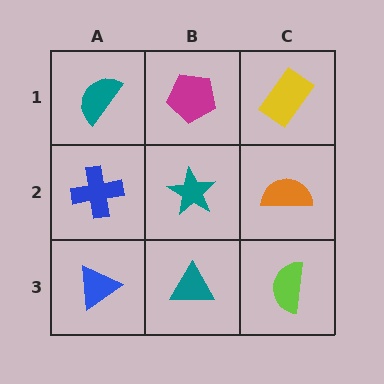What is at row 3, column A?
A blue triangle.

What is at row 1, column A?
A teal semicircle.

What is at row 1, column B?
A magenta pentagon.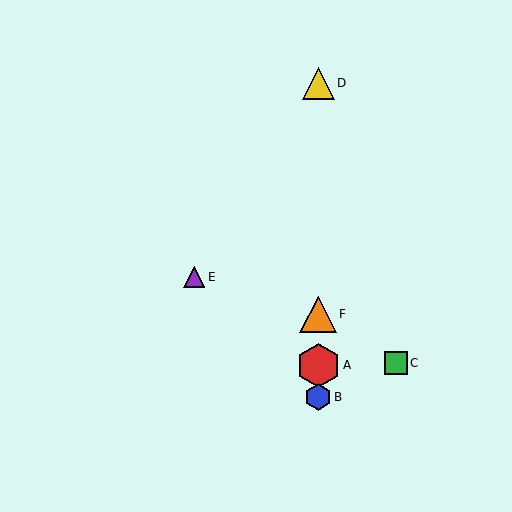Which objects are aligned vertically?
Objects A, B, D, F are aligned vertically.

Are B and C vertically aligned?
No, B is at x≈318 and C is at x≈396.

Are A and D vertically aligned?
Yes, both are at x≈318.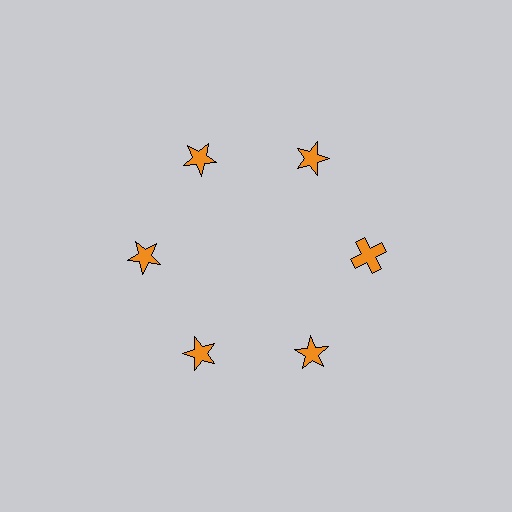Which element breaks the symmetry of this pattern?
The orange cross at roughly the 3 o'clock position breaks the symmetry. All other shapes are orange stars.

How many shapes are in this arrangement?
There are 6 shapes arranged in a ring pattern.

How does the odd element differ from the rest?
It has a different shape: cross instead of star.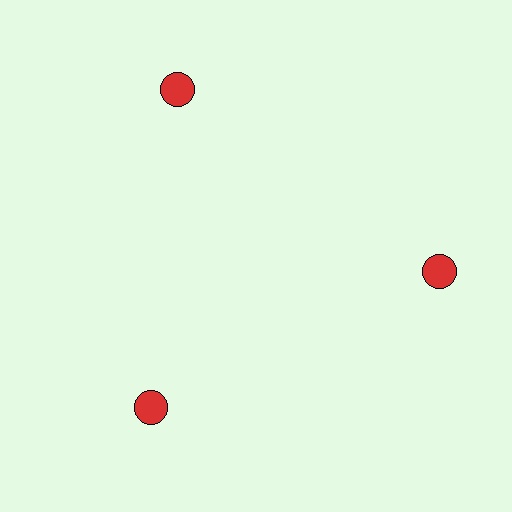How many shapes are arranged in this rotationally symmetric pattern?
There are 3 shapes, arranged in 3 groups of 1.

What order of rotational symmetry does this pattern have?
This pattern has 3-fold rotational symmetry.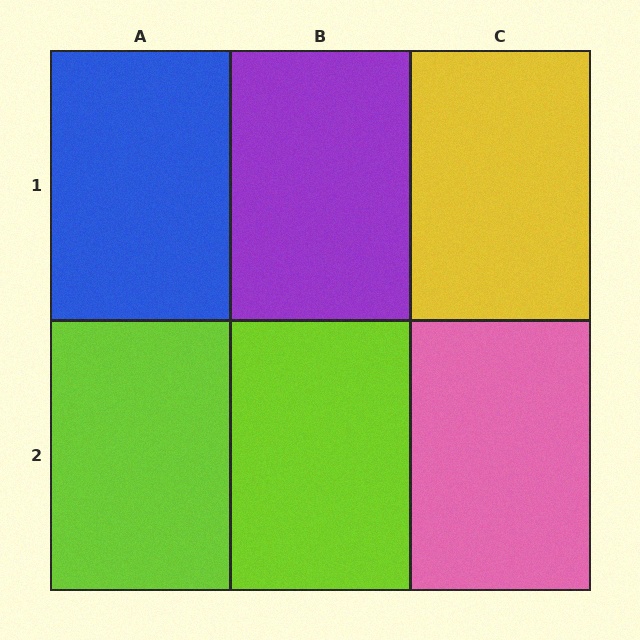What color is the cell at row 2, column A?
Lime.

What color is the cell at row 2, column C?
Pink.